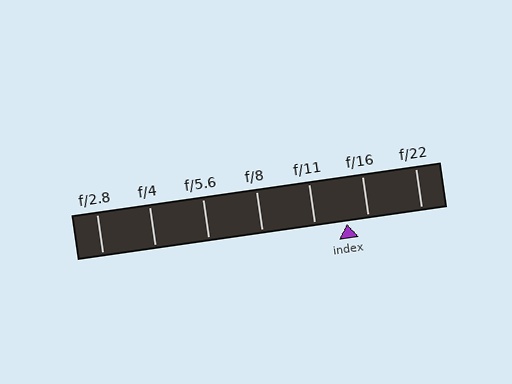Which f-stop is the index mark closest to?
The index mark is closest to f/16.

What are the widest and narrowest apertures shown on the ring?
The widest aperture shown is f/2.8 and the narrowest is f/22.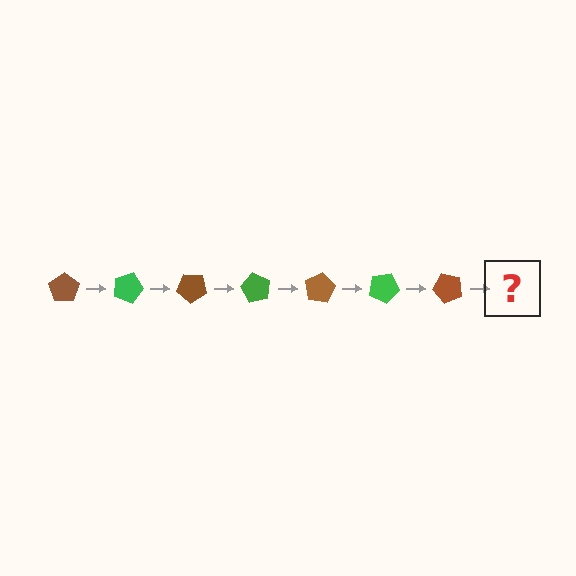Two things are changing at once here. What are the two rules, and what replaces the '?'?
The two rules are that it rotates 20 degrees each step and the color cycles through brown and green. The '?' should be a green pentagon, rotated 140 degrees from the start.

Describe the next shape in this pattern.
It should be a green pentagon, rotated 140 degrees from the start.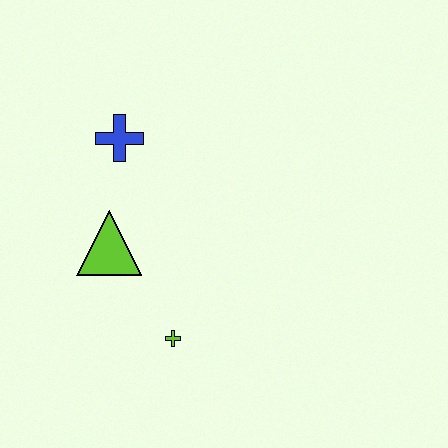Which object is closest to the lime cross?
The lime triangle is closest to the lime cross.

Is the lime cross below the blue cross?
Yes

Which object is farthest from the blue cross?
The lime cross is farthest from the blue cross.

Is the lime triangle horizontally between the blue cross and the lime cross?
No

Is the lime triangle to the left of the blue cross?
Yes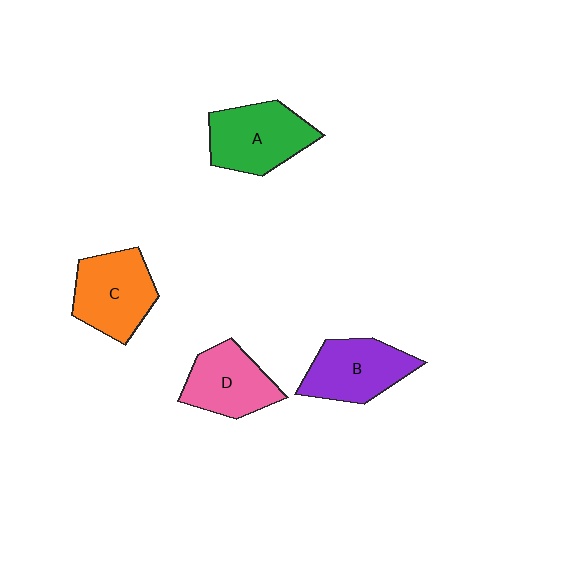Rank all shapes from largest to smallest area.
From largest to smallest: A (green), C (orange), B (purple), D (pink).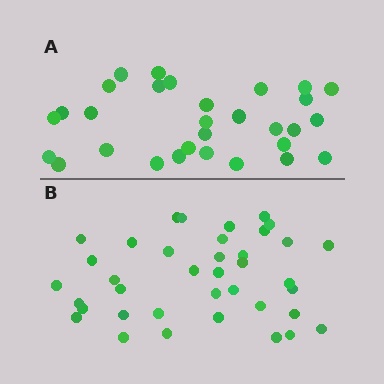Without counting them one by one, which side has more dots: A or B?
Region B (the bottom region) has more dots.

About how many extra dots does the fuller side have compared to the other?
Region B has roughly 8 or so more dots than region A.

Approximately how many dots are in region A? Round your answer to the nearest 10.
About 30 dots.